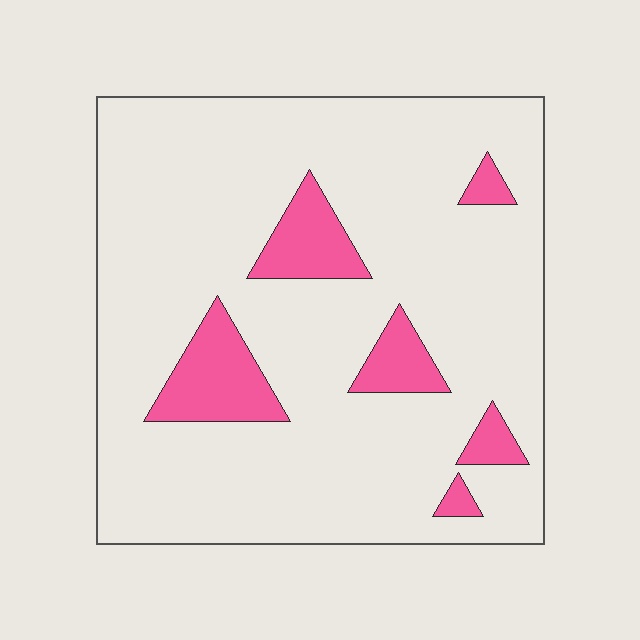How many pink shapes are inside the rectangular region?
6.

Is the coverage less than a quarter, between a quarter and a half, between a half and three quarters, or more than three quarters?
Less than a quarter.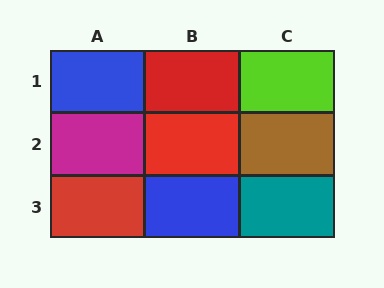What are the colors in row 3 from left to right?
Red, blue, teal.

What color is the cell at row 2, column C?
Brown.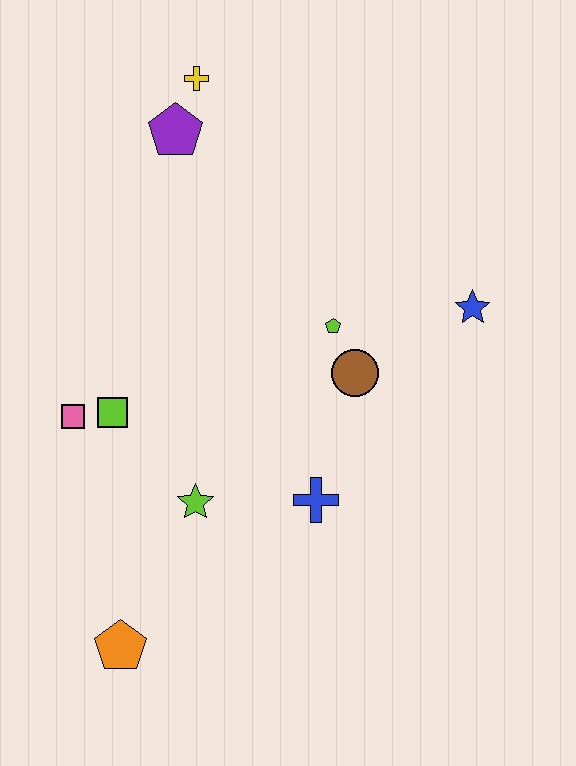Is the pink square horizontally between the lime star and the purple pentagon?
No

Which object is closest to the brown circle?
The lime pentagon is closest to the brown circle.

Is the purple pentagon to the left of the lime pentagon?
Yes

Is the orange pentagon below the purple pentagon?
Yes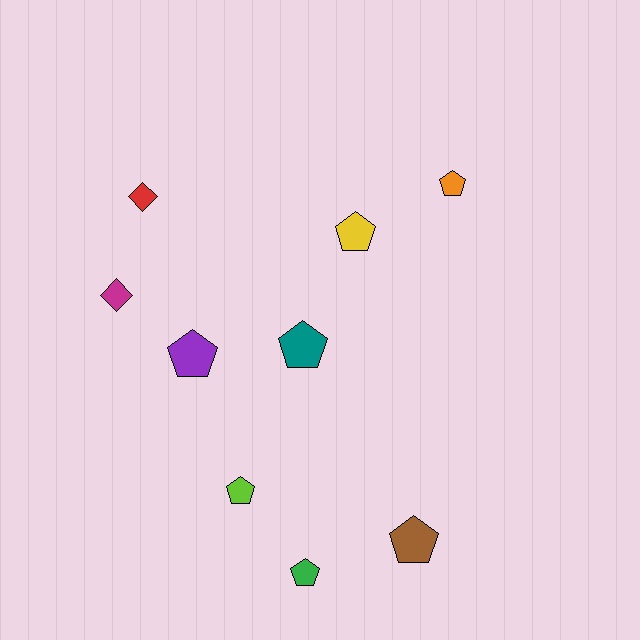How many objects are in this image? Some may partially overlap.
There are 9 objects.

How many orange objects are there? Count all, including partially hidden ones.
There is 1 orange object.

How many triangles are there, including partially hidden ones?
There are no triangles.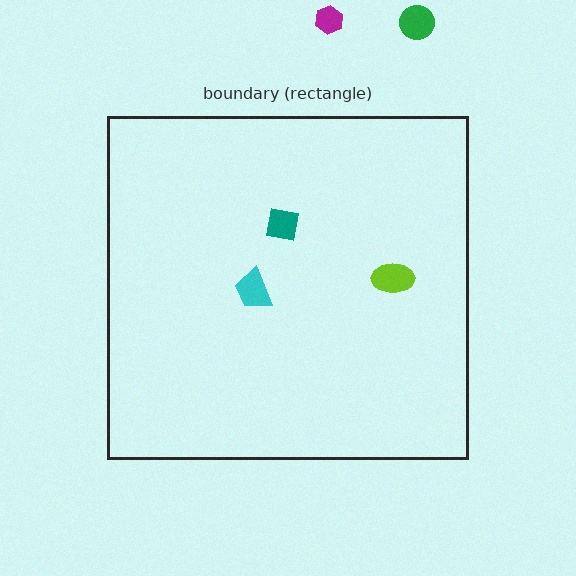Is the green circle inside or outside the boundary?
Outside.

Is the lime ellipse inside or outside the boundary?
Inside.